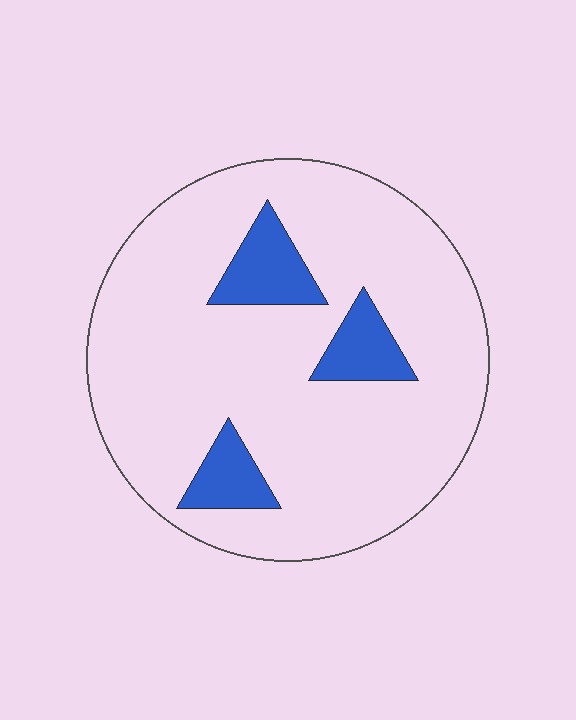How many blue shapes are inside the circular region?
3.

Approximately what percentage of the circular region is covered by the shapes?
Approximately 15%.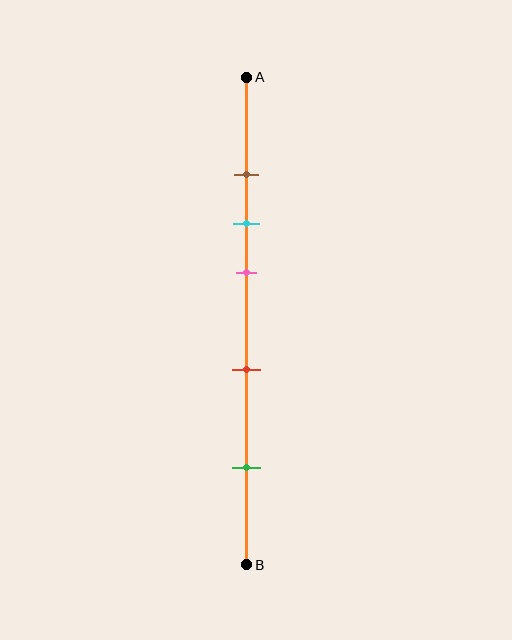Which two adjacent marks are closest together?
The brown and cyan marks are the closest adjacent pair.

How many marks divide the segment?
There are 5 marks dividing the segment.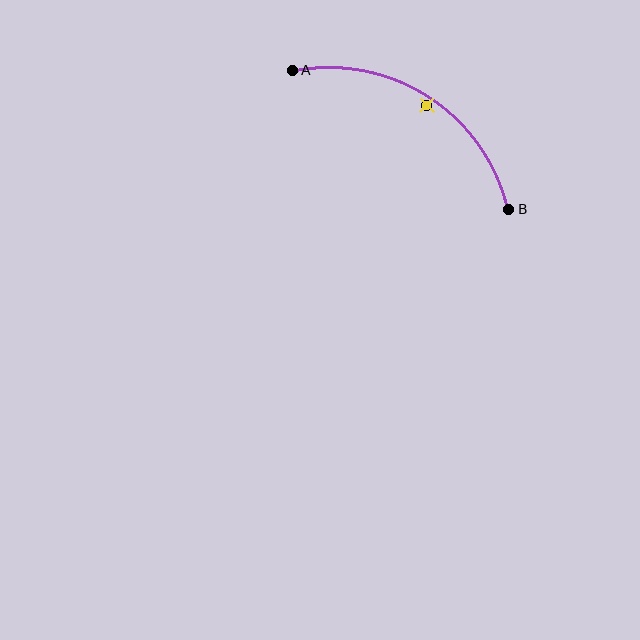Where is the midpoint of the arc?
The arc midpoint is the point on the curve farthest from the straight line joining A and B. It sits above that line.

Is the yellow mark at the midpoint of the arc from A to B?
No — the yellow mark does not lie on the arc at all. It sits slightly inside the curve.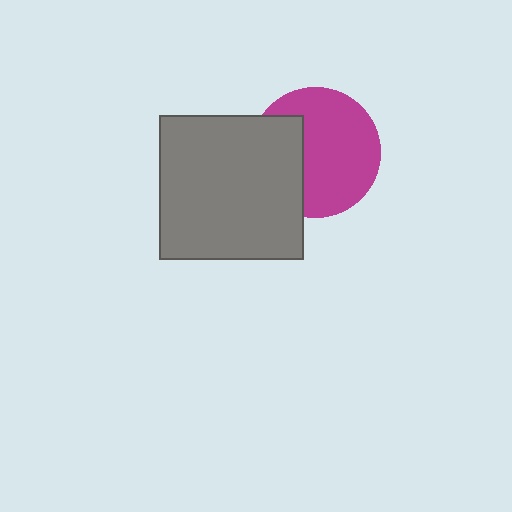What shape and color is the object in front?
The object in front is a gray square.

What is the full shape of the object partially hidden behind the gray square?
The partially hidden object is a magenta circle.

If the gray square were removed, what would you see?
You would see the complete magenta circle.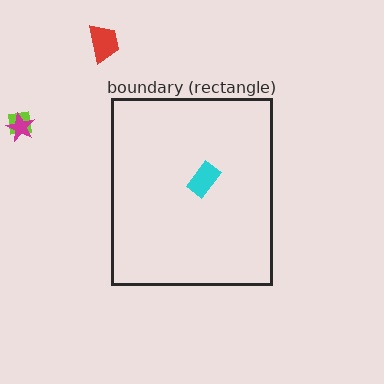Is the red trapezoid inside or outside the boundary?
Outside.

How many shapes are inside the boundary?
1 inside, 3 outside.